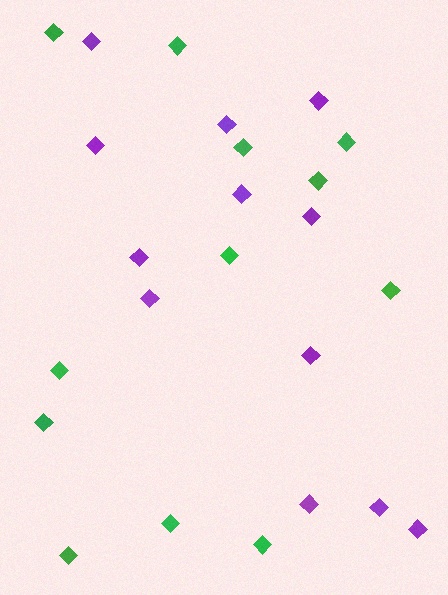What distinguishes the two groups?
There are 2 groups: one group of purple diamonds (12) and one group of green diamonds (12).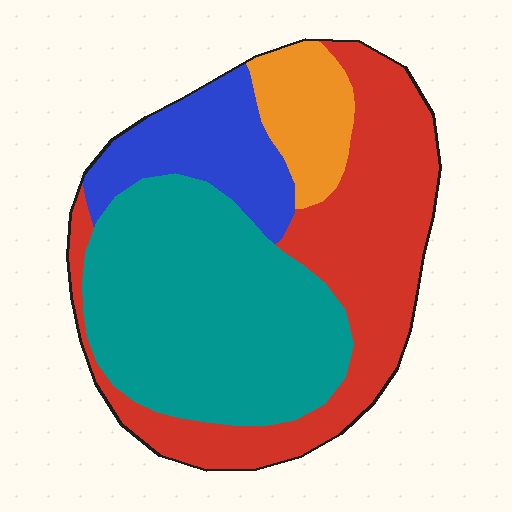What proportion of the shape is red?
Red covers 35% of the shape.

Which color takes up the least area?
Orange, at roughly 10%.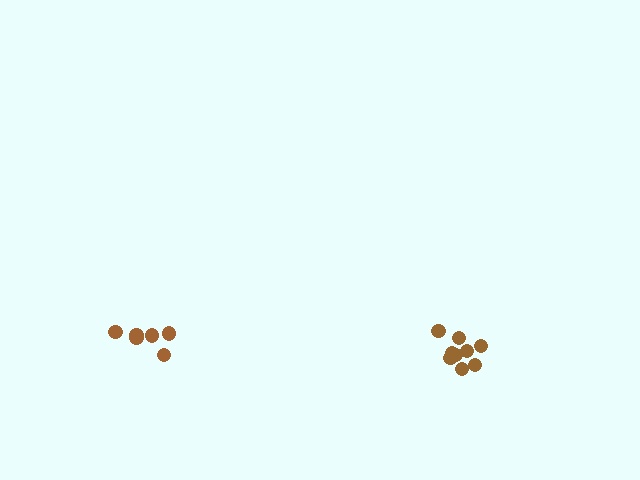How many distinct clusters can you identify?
There are 2 distinct clusters.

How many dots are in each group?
Group 1: 9 dots, Group 2: 6 dots (15 total).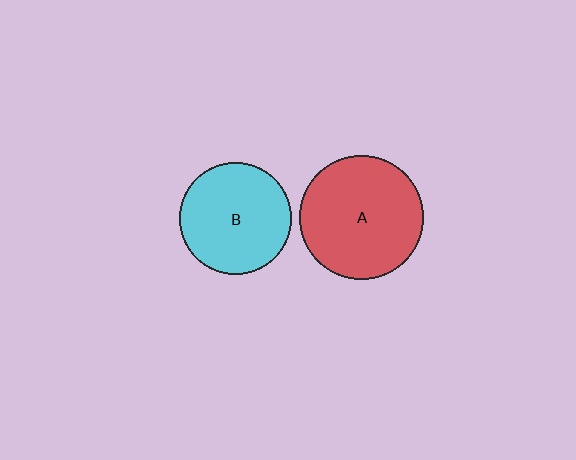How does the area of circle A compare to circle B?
Approximately 1.2 times.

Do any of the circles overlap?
No, none of the circles overlap.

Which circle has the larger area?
Circle A (red).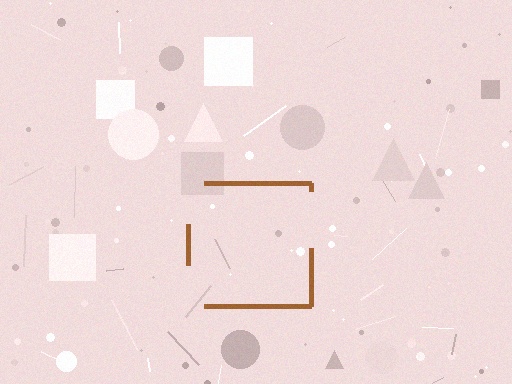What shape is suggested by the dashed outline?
The dashed outline suggests a square.